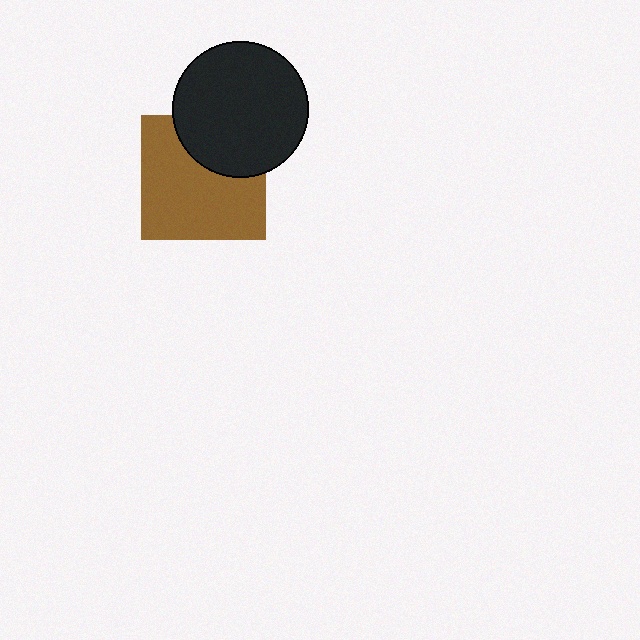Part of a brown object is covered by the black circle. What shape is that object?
It is a square.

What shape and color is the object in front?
The object in front is a black circle.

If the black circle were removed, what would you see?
You would see the complete brown square.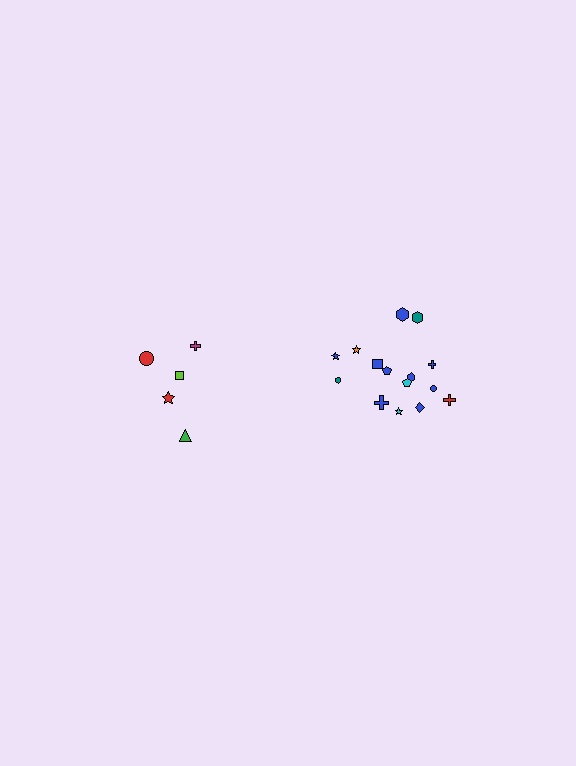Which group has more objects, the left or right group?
The right group.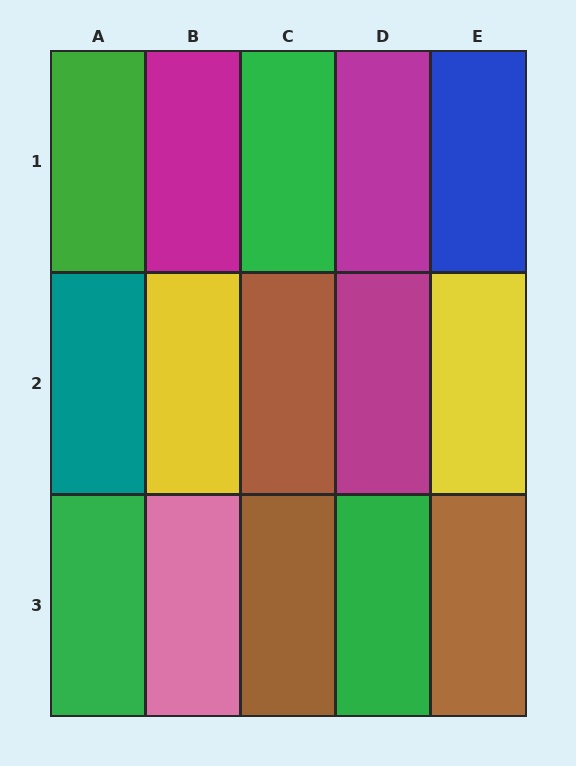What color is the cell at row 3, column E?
Brown.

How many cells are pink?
1 cell is pink.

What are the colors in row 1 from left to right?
Green, magenta, green, magenta, blue.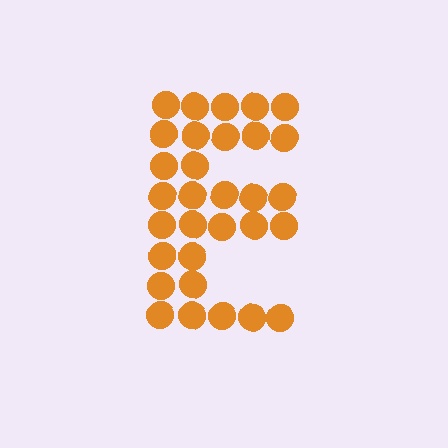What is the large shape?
The large shape is the letter E.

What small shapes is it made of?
It is made of small circles.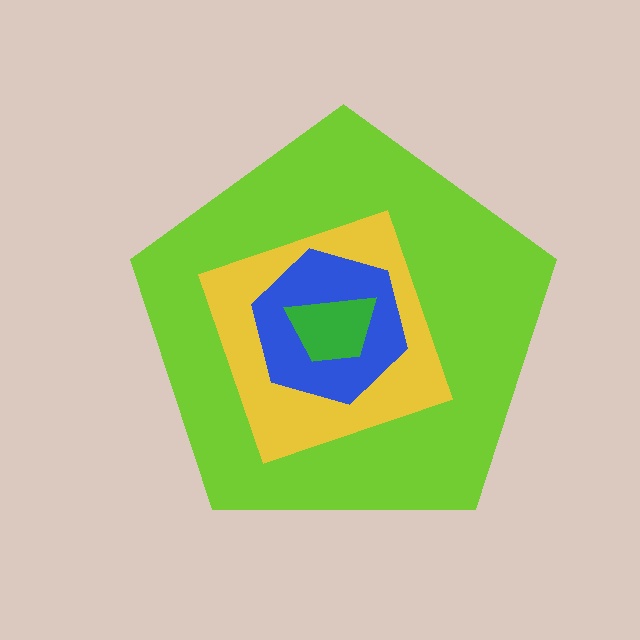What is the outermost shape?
The lime pentagon.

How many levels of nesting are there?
4.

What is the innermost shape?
The green trapezoid.